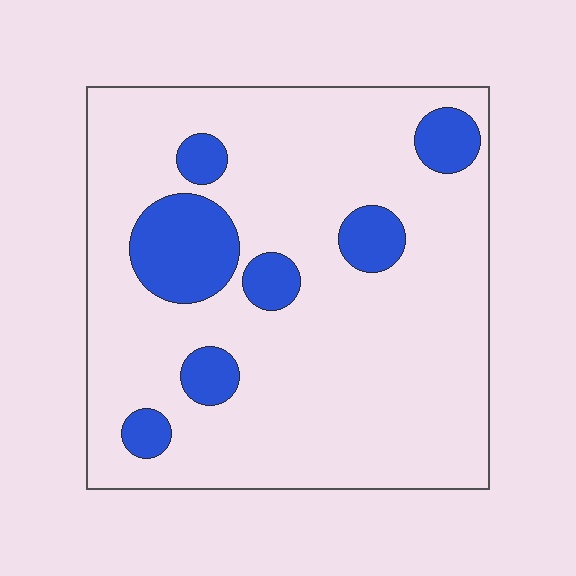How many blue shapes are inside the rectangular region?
7.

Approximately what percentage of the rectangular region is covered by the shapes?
Approximately 15%.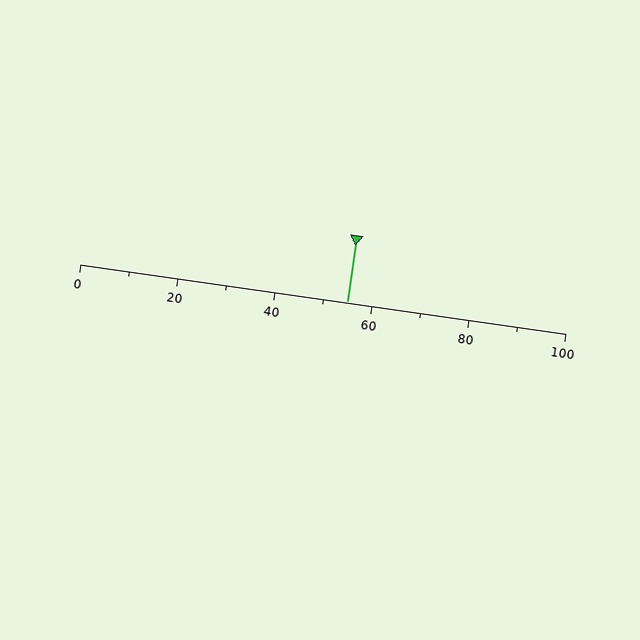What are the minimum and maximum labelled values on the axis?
The axis runs from 0 to 100.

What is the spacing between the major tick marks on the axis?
The major ticks are spaced 20 apart.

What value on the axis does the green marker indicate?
The marker indicates approximately 55.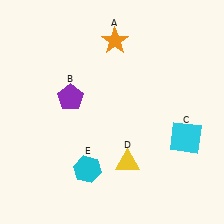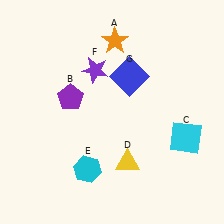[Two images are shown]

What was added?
A purple star (F), a blue square (G) were added in Image 2.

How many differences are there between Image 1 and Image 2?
There are 2 differences between the two images.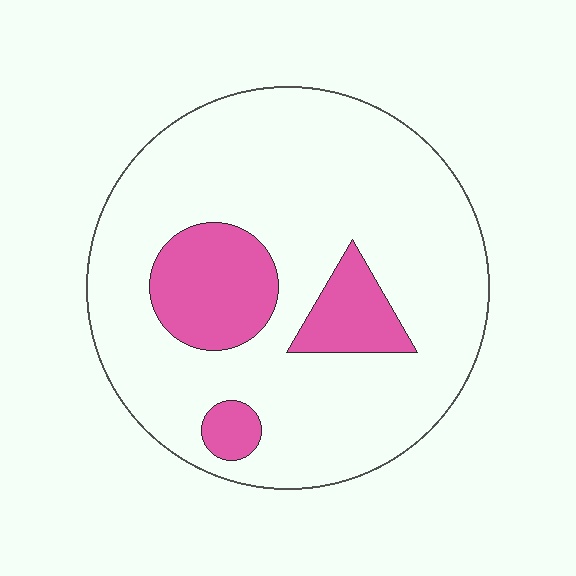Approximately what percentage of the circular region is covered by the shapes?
Approximately 20%.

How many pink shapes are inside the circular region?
3.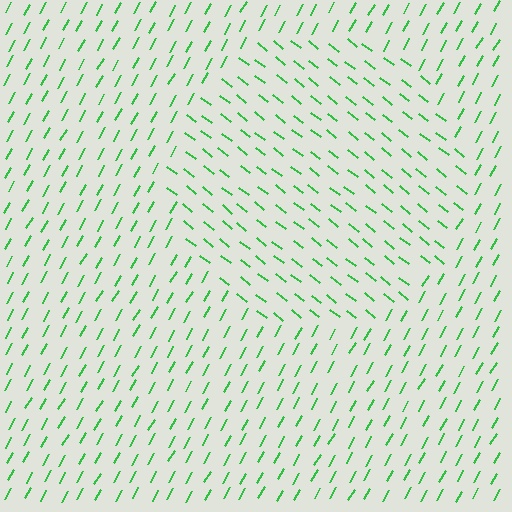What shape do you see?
I see a circle.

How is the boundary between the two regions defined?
The boundary is defined purely by a change in line orientation (approximately 81 degrees difference). All lines are the same color and thickness.